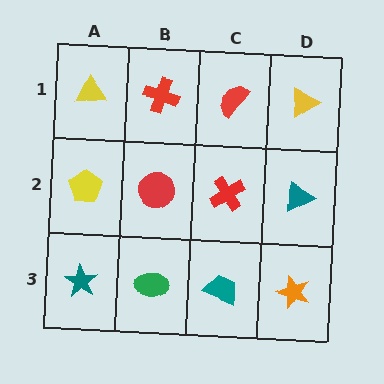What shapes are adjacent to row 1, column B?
A red circle (row 2, column B), a yellow triangle (row 1, column A), a red semicircle (row 1, column C).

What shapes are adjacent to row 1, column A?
A yellow pentagon (row 2, column A), a red cross (row 1, column B).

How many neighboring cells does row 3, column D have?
2.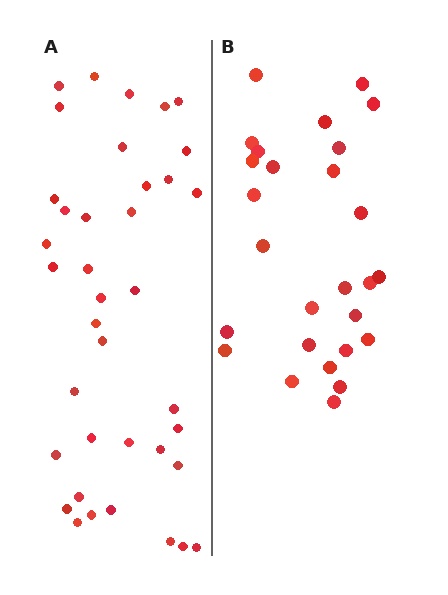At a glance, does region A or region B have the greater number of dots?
Region A (the left region) has more dots.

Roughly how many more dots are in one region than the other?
Region A has roughly 12 or so more dots than region B.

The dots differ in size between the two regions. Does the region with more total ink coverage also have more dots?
No. Region B has more total ink coverage because its dots are larger, but region A actually contains more individual dots. Total area can be misleading — the number of items is what matters here.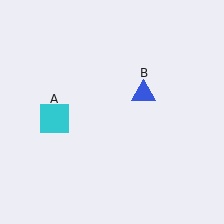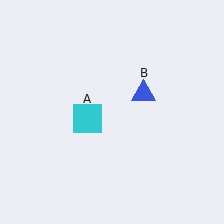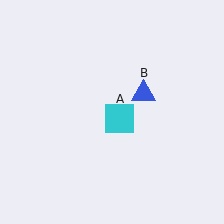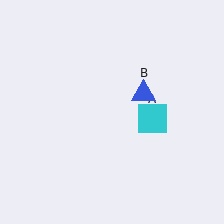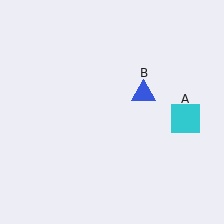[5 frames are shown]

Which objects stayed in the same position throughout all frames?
Blue triangle (object B) remained stationary.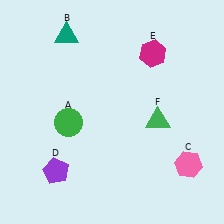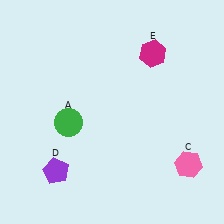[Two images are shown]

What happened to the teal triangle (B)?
The teal triangle (B) was removed in Image 2. It was in the top-left area of Image 1.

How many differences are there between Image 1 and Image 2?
There are 2 differences between the two images.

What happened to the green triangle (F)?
The green triangle (F) was removed in Image 2. It was in the bottom-right area of Image 1.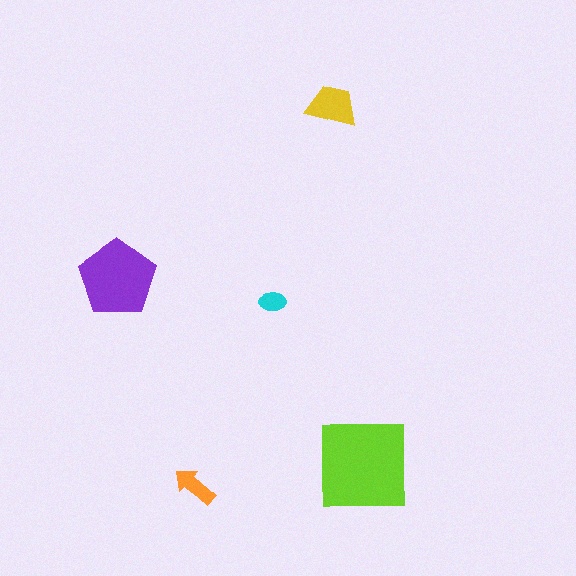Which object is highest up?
The yellow trapezoid is topmost.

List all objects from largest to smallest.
The lime square, the purple pentagon, the yellow trapezoid, the orange arrow, the cyan ellipse.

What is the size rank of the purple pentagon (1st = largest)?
2nd.